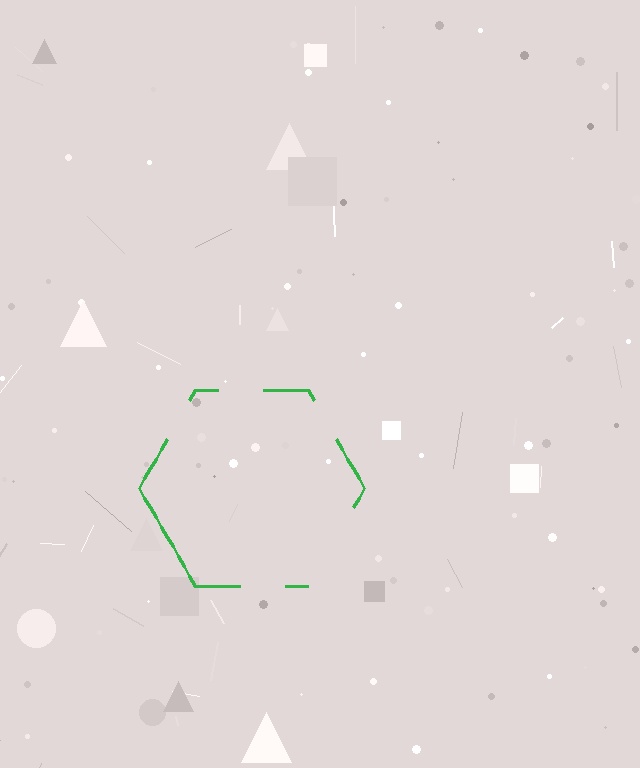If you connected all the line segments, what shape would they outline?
They would outline a hexagon.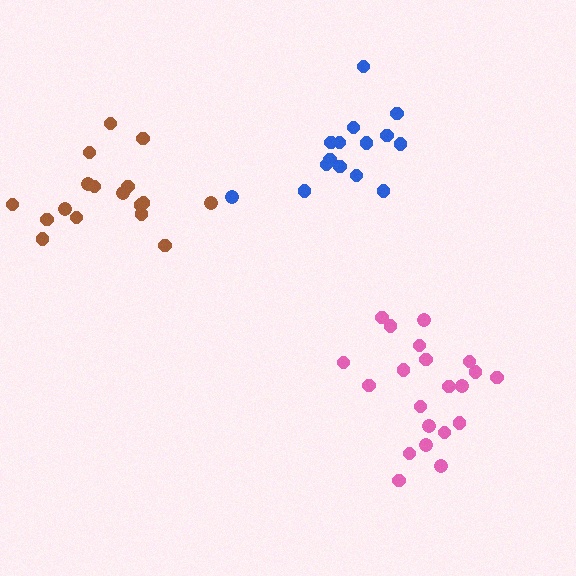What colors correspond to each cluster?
The clusters are colored: brown, blue, pink.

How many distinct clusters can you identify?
There are 3 distinct clusters.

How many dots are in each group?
Group 1: 17 dots, Group 2: 15 dots, Group 3: 21 dots (53 total).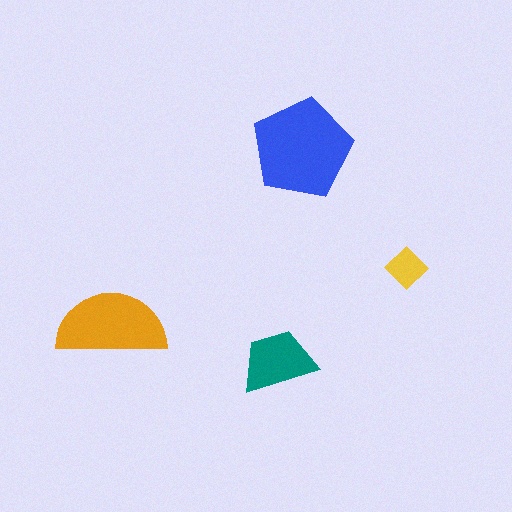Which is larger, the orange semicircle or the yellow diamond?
The orange semicircle.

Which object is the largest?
The blue pentagon.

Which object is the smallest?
The yellow diamond.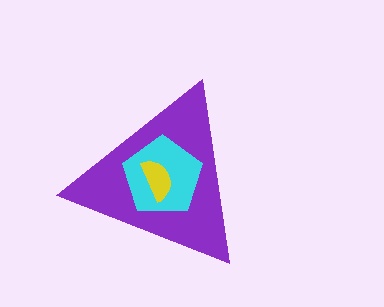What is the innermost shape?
The yellow semicircle.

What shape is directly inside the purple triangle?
The cyan pentagon.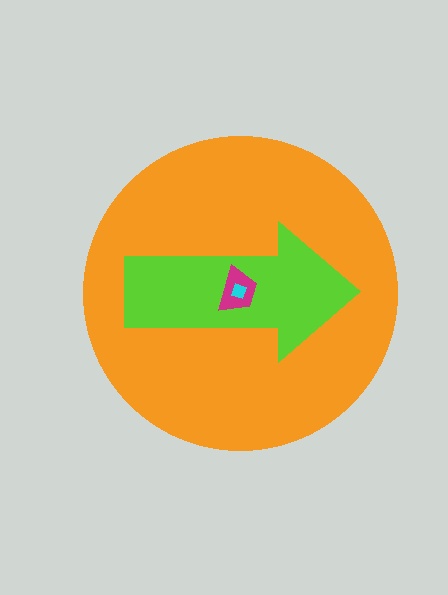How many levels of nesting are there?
4.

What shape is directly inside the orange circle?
The lime arrow.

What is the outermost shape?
The orange circle.